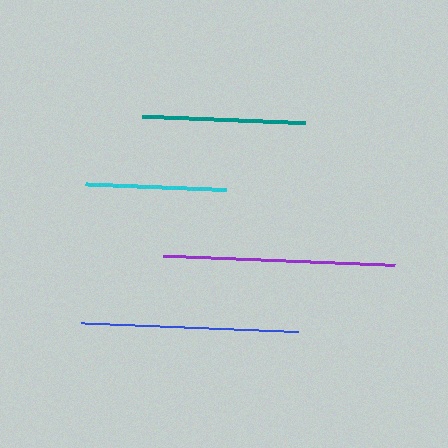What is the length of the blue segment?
The blue segment is approximately 216 pixels long.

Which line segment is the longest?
The purple line is the longest at approximately 232 pixels.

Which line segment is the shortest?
The cyan line is the shortest at approximately 141 pixels.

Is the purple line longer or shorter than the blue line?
The purple line is longer than the blue line.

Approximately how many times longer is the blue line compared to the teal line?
The blue line is approximately 1.3 times the length of the teal line.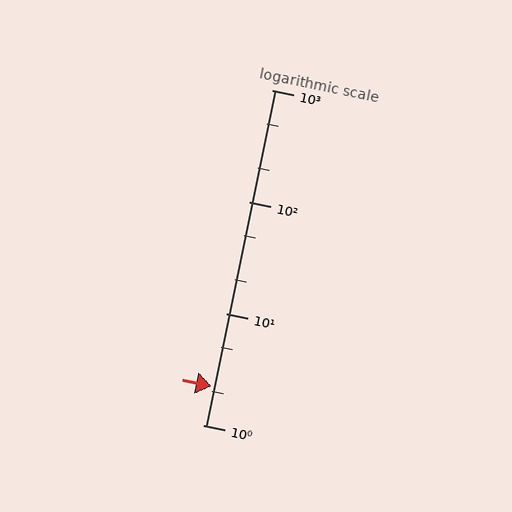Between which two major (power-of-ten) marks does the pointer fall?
The pointer is between 1 and 10.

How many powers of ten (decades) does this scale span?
The scale spans 3 decades, from 1 to 1000.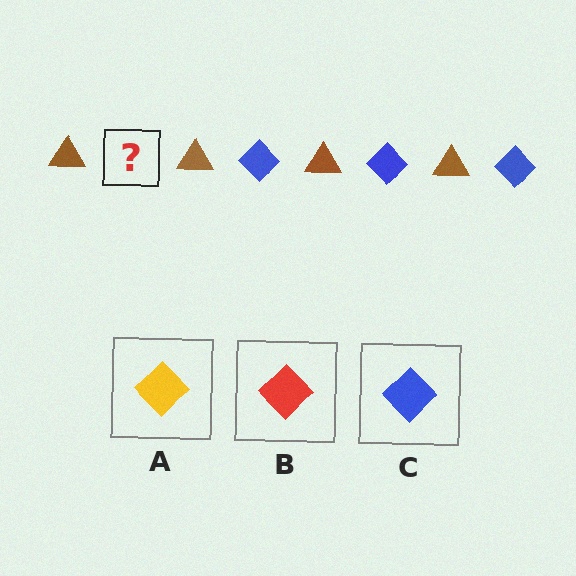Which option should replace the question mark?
Option C.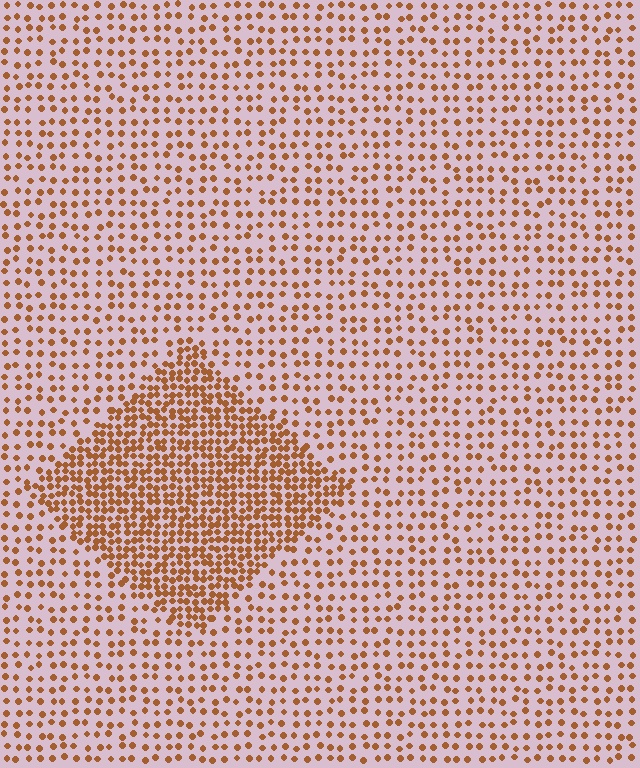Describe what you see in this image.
The image contains small brown elements arranged at two different densities. A diamond-shaped region is visible where the elements are more densely packed than the surrounding area.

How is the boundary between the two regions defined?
The boundary is defined by a change in element density (approximately 2.3x ratio). All elements are the same color, size, and shape.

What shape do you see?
I see a diamond.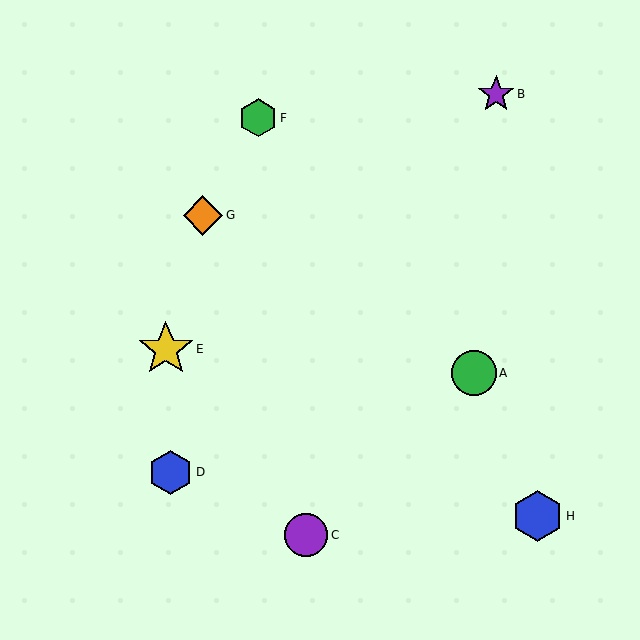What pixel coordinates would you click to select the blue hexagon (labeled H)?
Click at (537, 516) to select the blue hexagon H.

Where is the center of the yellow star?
The center of the yellow star is at (166, 349).